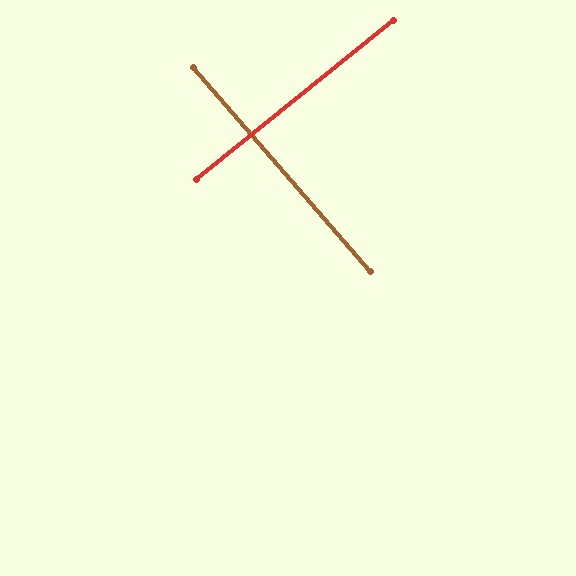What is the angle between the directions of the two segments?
Approximately 88 degrees.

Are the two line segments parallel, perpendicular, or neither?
Perpendicular — they meet at approximately 88°.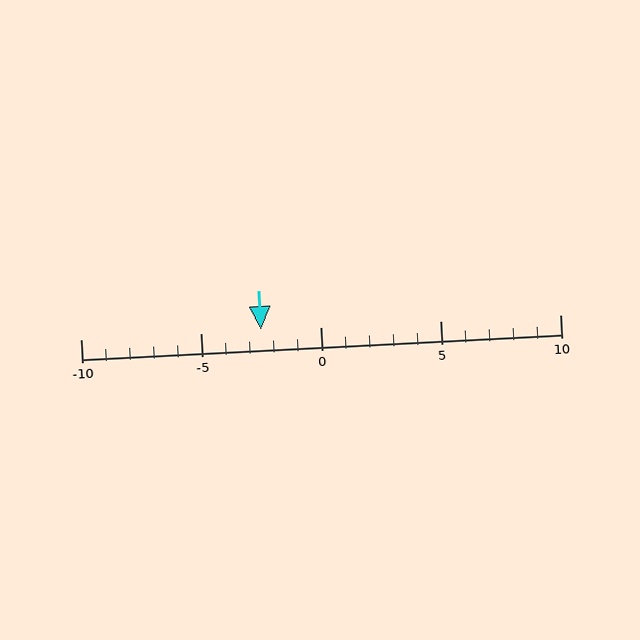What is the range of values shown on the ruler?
The ruler shows values from -10 to 10.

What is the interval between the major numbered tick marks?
The major tick marks are spaced 5 units apart.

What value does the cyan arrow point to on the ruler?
The cyan arrow points to approximately -2.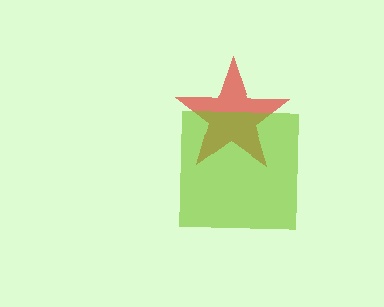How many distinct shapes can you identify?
There are 2 distinct shapes: a red star, a lime square.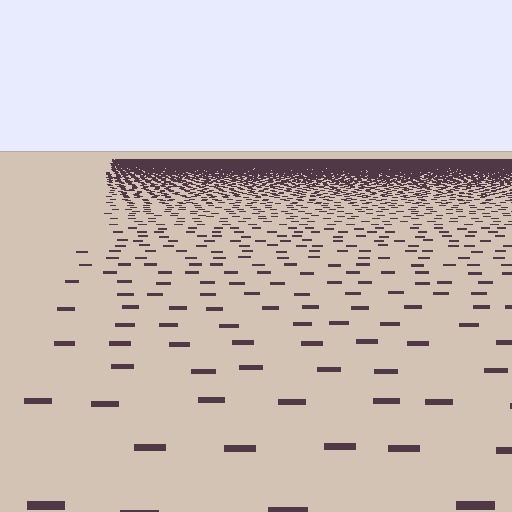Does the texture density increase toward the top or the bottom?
Density increases toward the top.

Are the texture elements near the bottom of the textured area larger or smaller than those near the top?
Larger. Near the bottom, elements are closer to the viewer and appear at a bigger on-screen size.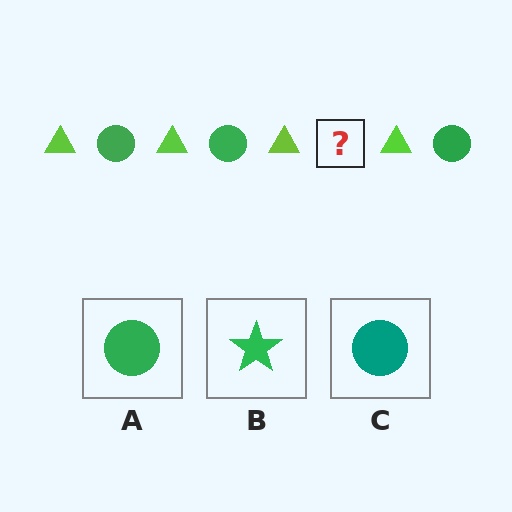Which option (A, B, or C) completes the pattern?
A.